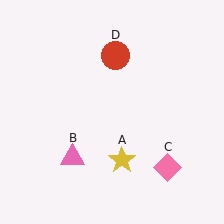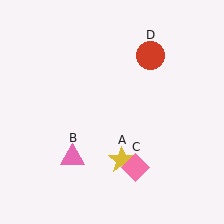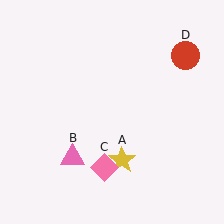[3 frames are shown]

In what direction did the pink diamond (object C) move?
The pink diamond (object C) moved left.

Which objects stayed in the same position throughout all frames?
Yellow star (object A) and pink triangle (object B) remained stationary.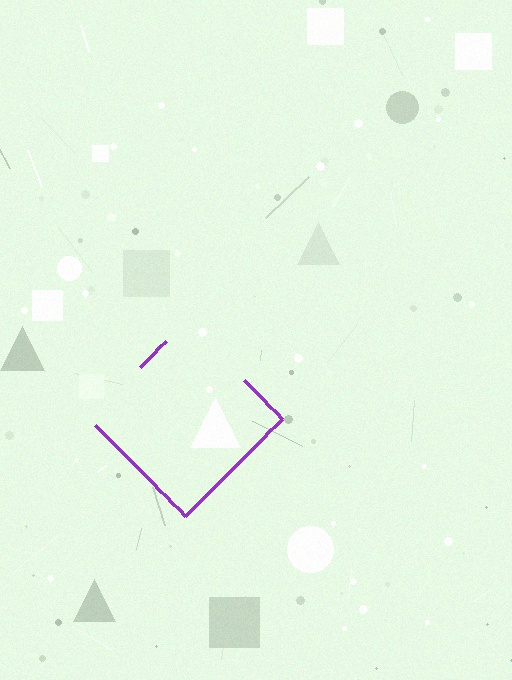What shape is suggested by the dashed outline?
The dashed outline suggests a diamond.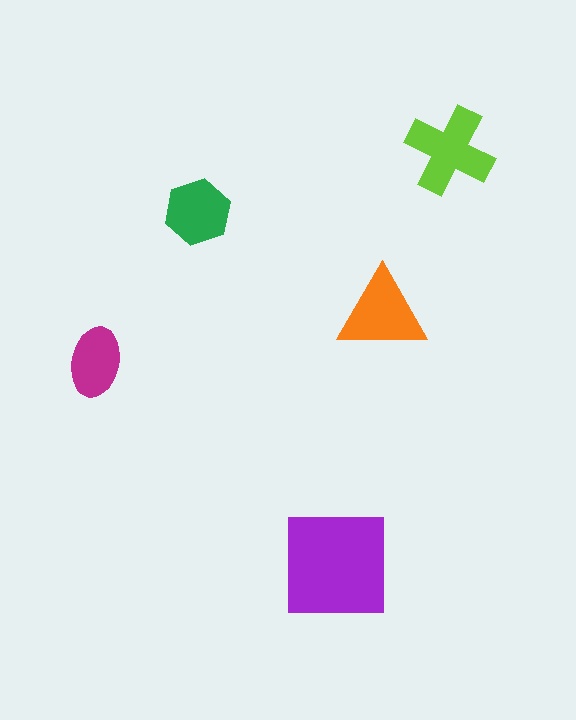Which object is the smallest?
The magenta ellipse.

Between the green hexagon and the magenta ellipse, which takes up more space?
The green hexagon.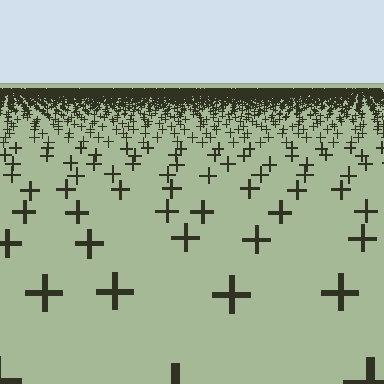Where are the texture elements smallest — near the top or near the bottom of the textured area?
Near the top.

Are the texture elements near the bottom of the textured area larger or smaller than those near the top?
Larger. Near the bottom, elements are closer to the viewer and appear at a bigger on-screen size.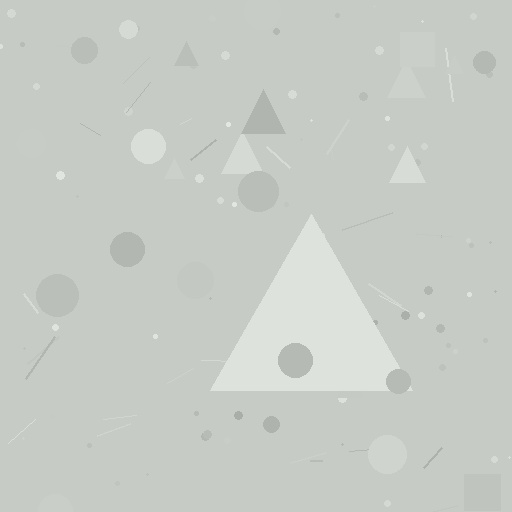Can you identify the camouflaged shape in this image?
The camouflaged shape is a triangle.